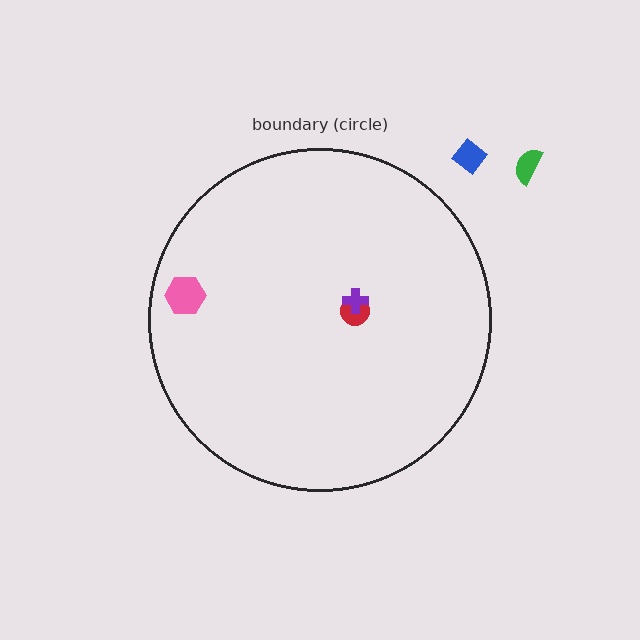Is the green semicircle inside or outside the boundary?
Outside.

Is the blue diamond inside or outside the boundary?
Outside.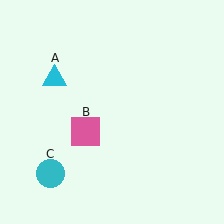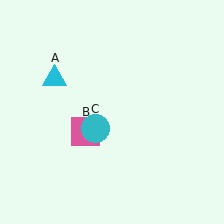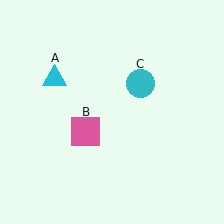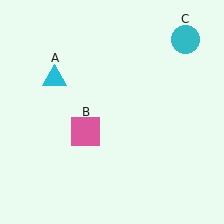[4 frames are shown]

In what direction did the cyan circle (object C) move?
The cyan circle (object C) moved up and to the right.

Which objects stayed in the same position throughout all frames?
Cyan triangle (object A) and pink square (object B) remained stationary.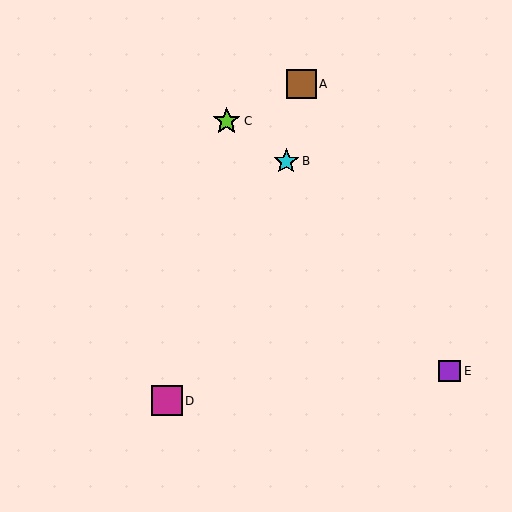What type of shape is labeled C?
Shape C is a lime star.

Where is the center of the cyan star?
The center of the cyan star is at (286, 161).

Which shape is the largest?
The magenta square (labeled D) is the largest.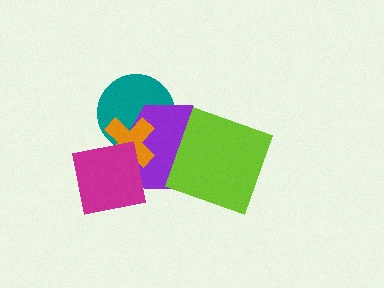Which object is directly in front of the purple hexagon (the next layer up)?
The orange cross is directly in front of the purple hexagon.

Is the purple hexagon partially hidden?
Yes, it is partially covered by another shape.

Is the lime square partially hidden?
No, no other shape covers it.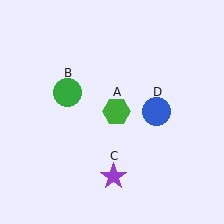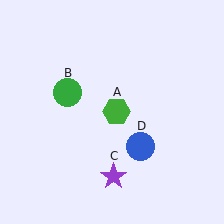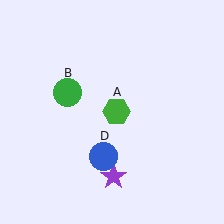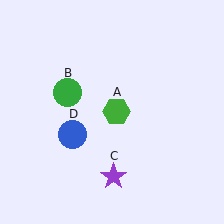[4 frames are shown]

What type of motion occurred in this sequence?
The blue circle (object D) rotated clockwise around the center of the scene.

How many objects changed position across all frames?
1 object changed position: blue circle (object D).